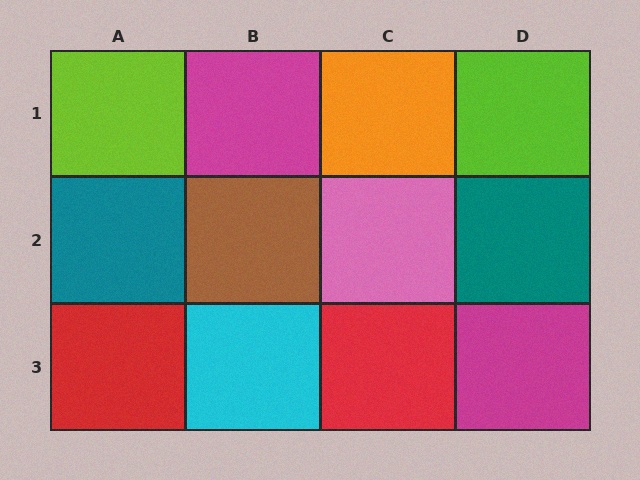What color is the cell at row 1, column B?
Magenta.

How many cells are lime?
2 cells are lime.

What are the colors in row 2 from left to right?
Teal, brown, pink, teal.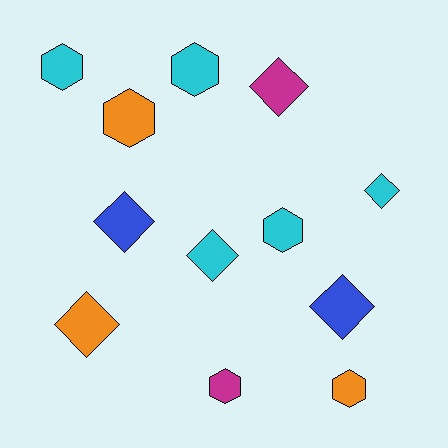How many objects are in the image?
There are 12 objects.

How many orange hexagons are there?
There are 2 orange hexagons.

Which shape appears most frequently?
Hexagon, with 6 objects.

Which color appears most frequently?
Cyan, with 5 objects.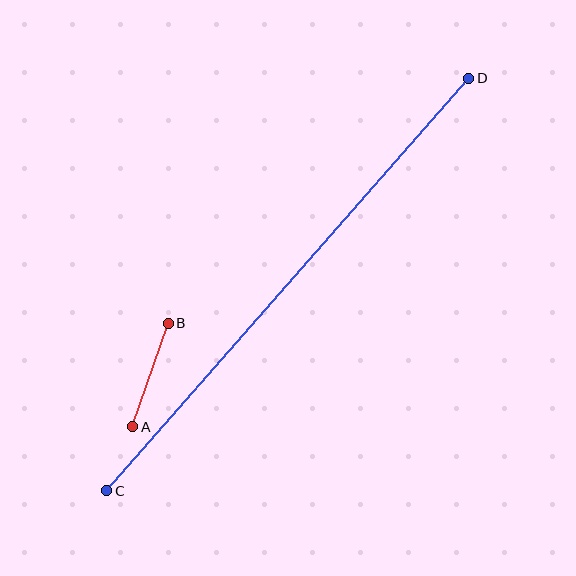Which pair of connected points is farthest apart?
Points C and D are farthest apart.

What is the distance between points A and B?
The distance is approximately 110 pixels.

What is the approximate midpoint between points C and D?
The midpoint is at approximately (288, 284) pixels.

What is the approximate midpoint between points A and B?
The midpoint is at approximately (151, 375) pixels.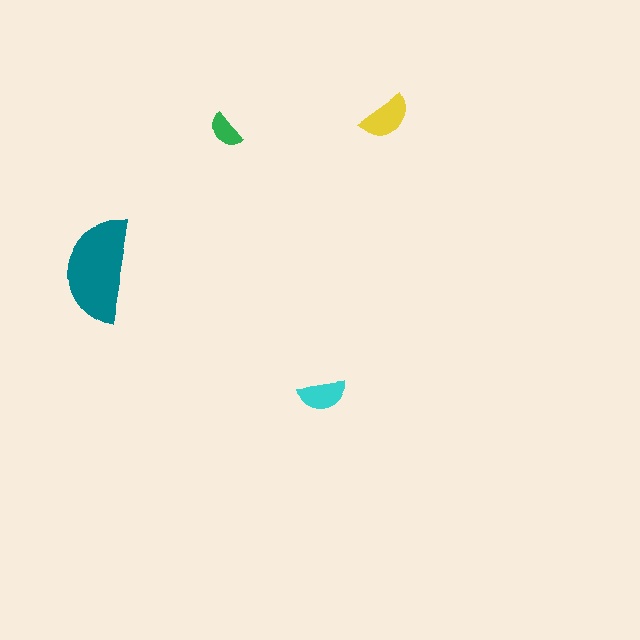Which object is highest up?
The yellow semicircle is topmost.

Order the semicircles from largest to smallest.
the teal one, the yellow one, the cyan one, the green one.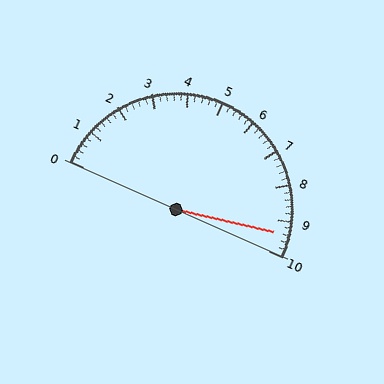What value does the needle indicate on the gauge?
The needle indicates approximately 9.4.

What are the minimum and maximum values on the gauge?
The gauge ranges from 0 to 10.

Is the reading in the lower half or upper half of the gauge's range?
The reading is in the upper half of the range (0 to 10).